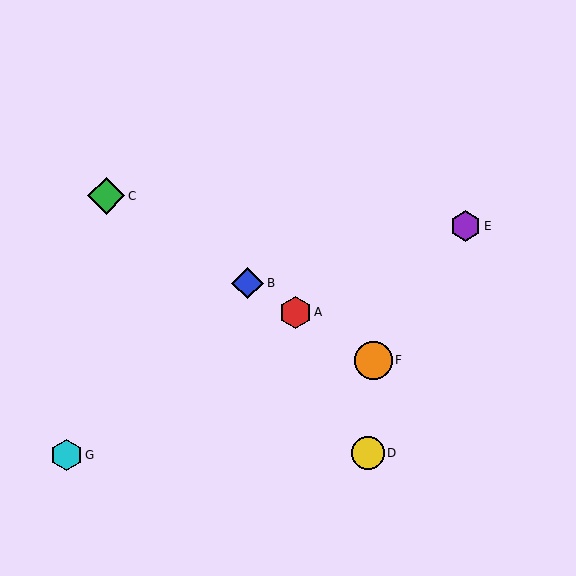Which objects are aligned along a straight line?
Objects A, B, C, F are aligned along a straight line.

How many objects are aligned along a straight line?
4 objects (A, B, C, F) are aligned along a straight line.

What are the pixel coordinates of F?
Object F is at (373, 360).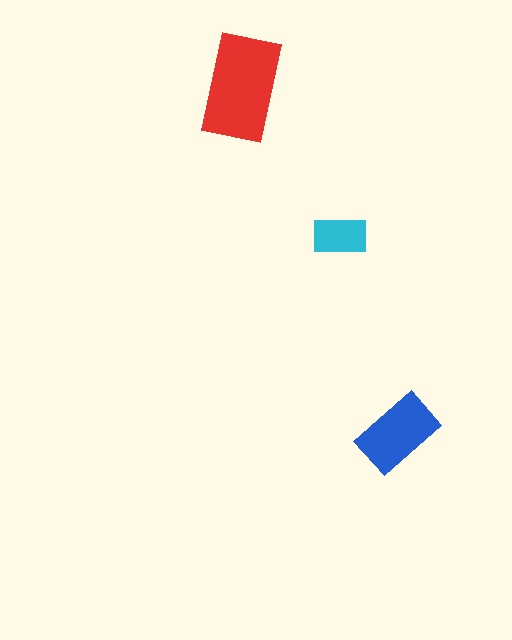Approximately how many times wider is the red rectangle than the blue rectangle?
About 1.5 times wider.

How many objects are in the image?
There are 3 objects in the image.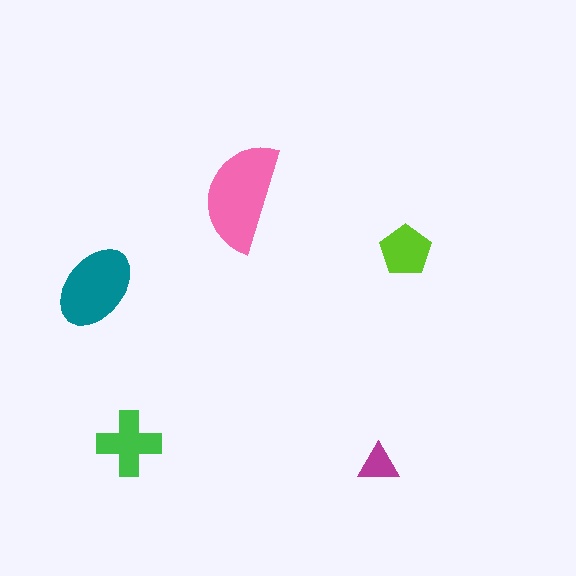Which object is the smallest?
The magenta triangle.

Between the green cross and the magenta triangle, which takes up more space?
The green cross.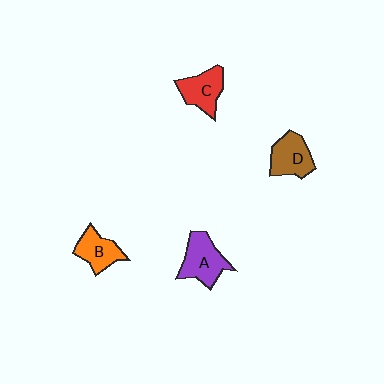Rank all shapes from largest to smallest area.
From largest to smallest: A (purple), D (brown), C (red), B (orange).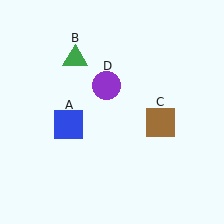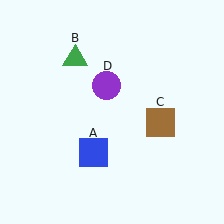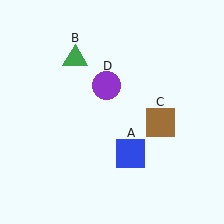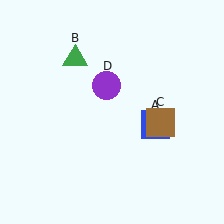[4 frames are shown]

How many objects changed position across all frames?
1 object changed position: blue square (object A).